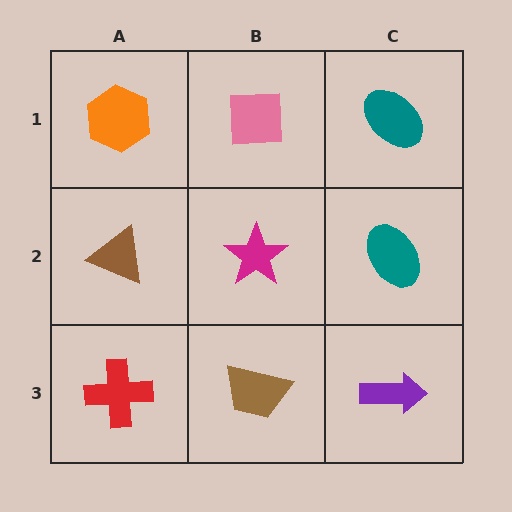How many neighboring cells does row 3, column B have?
3.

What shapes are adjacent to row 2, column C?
A teal ellipse (row 1, column C), a purple arrow (row 3, column C), a magenta star (row 2, column B).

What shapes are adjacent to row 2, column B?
A pink square (row 1, column B), a brown trapezoid (row 3, column B), a brown triangle (row 2, column A), a teal ellipse (row 2, column C).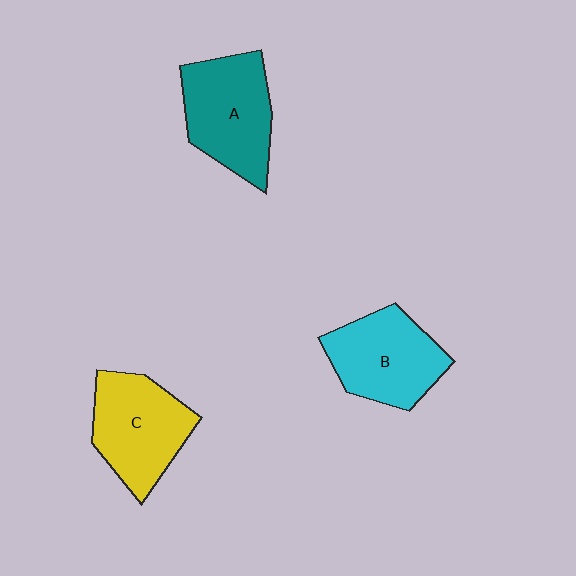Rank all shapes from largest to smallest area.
From largest to smallest: A (teal), C (yellow), B (cyan).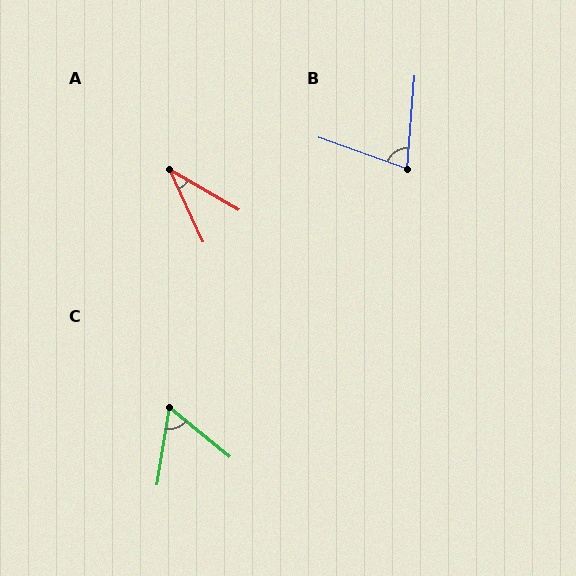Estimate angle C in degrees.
Approximately 60 degrees.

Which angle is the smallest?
A, at approximately 35 degrees.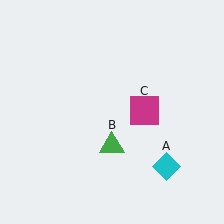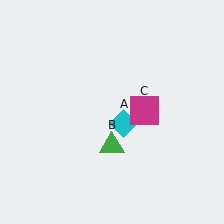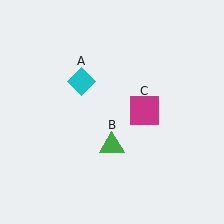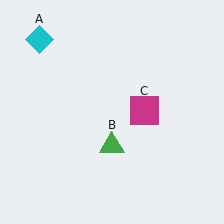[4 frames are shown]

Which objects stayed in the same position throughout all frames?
Green triangle (object B) and magenta square (object C) remained stationary.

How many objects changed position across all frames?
1 object changed position: cyan diamond (object A).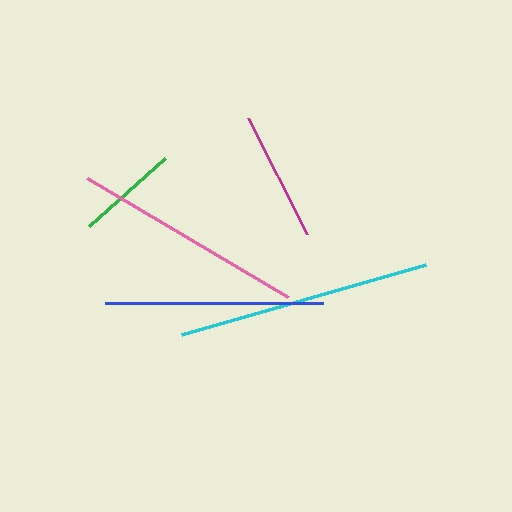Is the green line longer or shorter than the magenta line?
The magenta line is longer than the green line.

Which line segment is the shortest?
The green line is the shortest at approximately 102 pixels.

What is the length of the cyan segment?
The cyan segment is approximately 254 pixels long.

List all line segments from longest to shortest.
From longest to shortest: cyan, pink, blue, magenta, green.